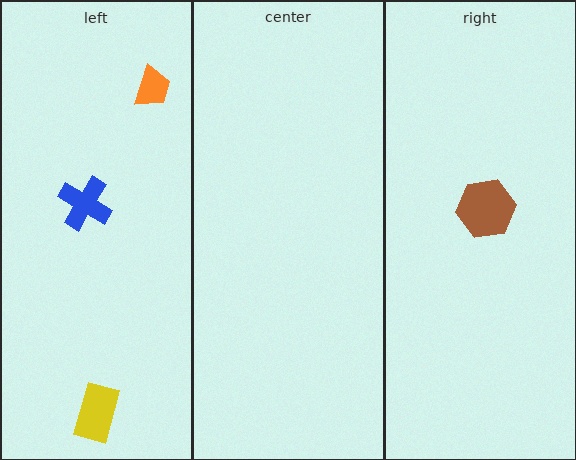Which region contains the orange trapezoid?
The left region.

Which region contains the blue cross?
The left region.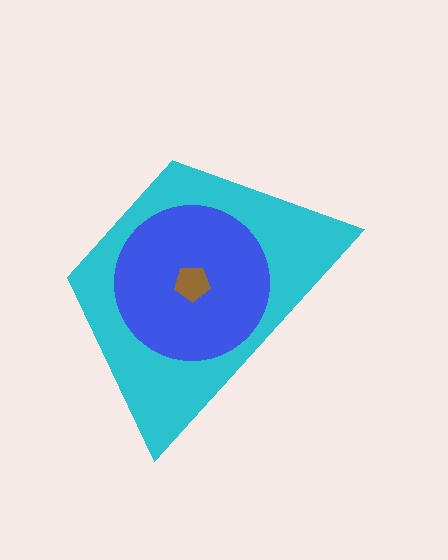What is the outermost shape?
The cyan trapezoid.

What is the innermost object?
The brown pentagon.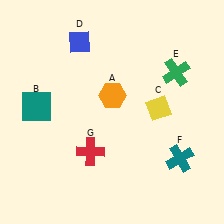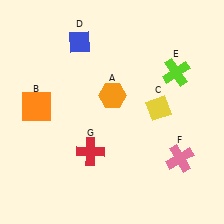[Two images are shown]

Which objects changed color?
B changed from teal to orange. E changed from green to lime. F changed from teal to pink.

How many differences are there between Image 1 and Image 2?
There are 3 differences between the two images.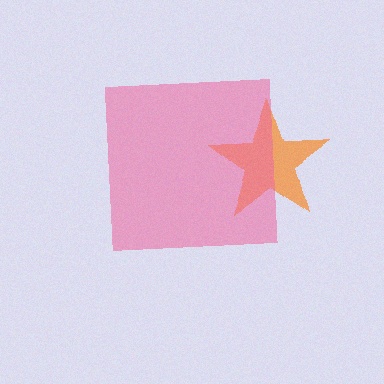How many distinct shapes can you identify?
There are 2 distinct shapes: an orange star, a pink square.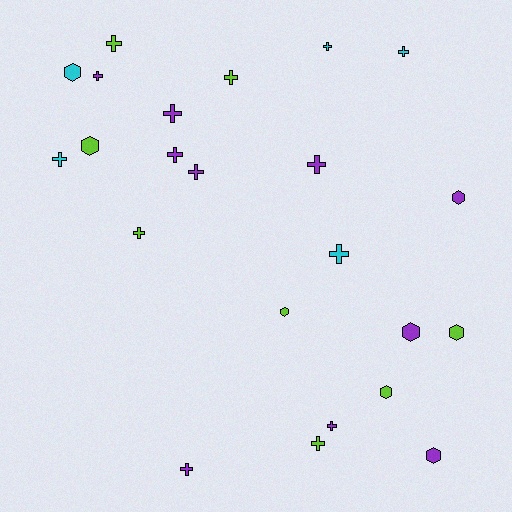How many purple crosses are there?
There are 7 purple crosses.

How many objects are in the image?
There are 23 objects.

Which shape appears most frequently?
Cross, with 15 objects.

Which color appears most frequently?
Purple, with 10 objects.